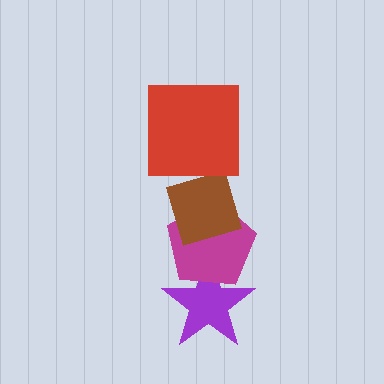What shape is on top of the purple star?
The magenta pentagon is on top of the purple star.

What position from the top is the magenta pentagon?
The magenta pentagon is 3rd from the top.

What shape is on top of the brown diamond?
The red square is on top of the brown diamond.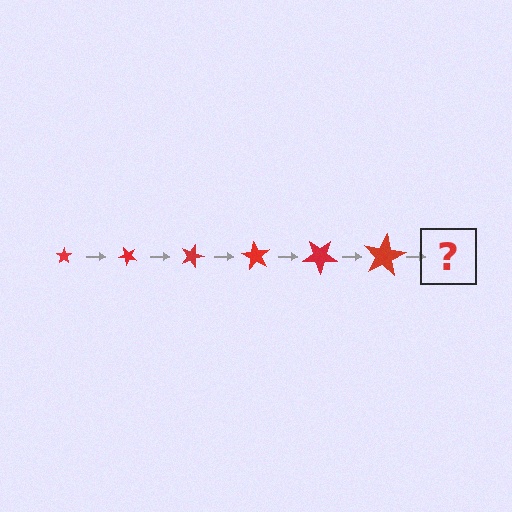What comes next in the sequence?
The next element should be a star, larger than the previous one and rotated 270 degrees from the start.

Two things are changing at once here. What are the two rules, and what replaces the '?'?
The two rules are that the star grows larger each step and it rotates 45 degrees each step. The '?' should be a star, larger than the previous one and rotated 270 degrees from the start.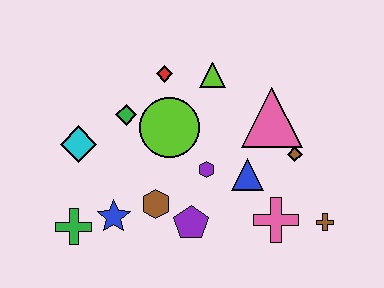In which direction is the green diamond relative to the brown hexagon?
The green diamond is above the brown hexagon.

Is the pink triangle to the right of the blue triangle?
Yes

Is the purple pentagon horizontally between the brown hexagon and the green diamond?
No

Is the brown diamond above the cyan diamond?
No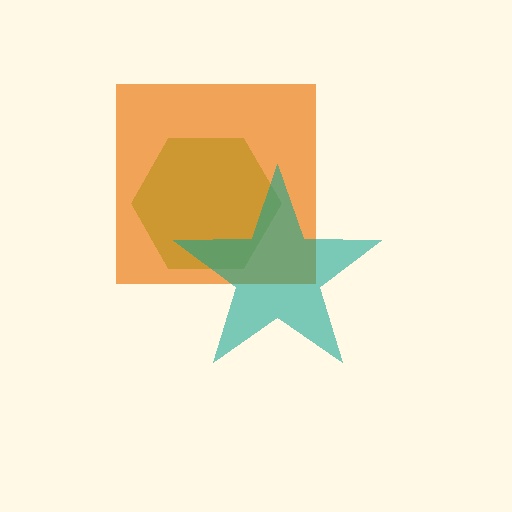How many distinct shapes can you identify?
There are 3 distinct shapes: a lime hexagon, an orange square, a teal star.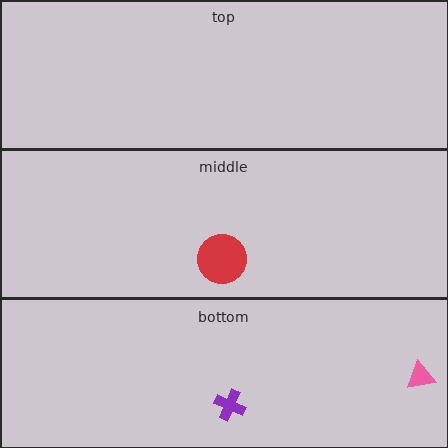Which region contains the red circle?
The middle region.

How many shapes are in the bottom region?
2.